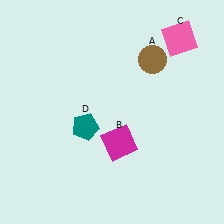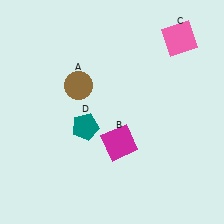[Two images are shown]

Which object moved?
The brown circle (A) moved left.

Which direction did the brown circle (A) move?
The brown circle (A) moved left.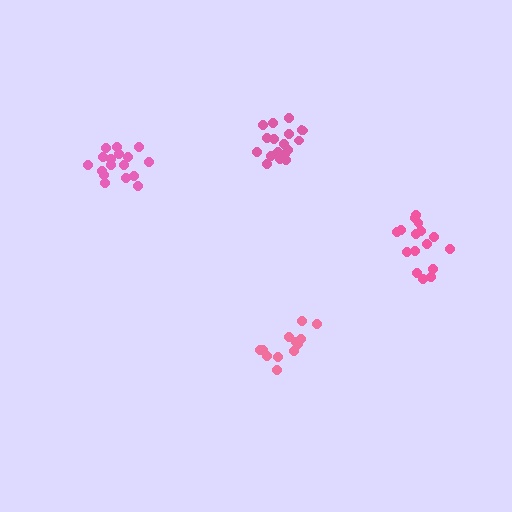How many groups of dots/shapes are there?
There are 4 groups.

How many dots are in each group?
Group 1: 16 dots, Group 2: 18 dots, Group 3: 12 dots, Group 4: 17 dots (63 total).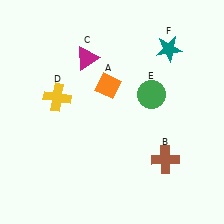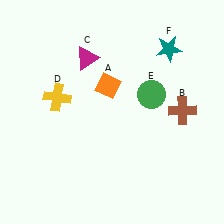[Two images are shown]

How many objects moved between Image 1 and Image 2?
1 object moved between the two images.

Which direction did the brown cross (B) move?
The brown cross (B) moved up.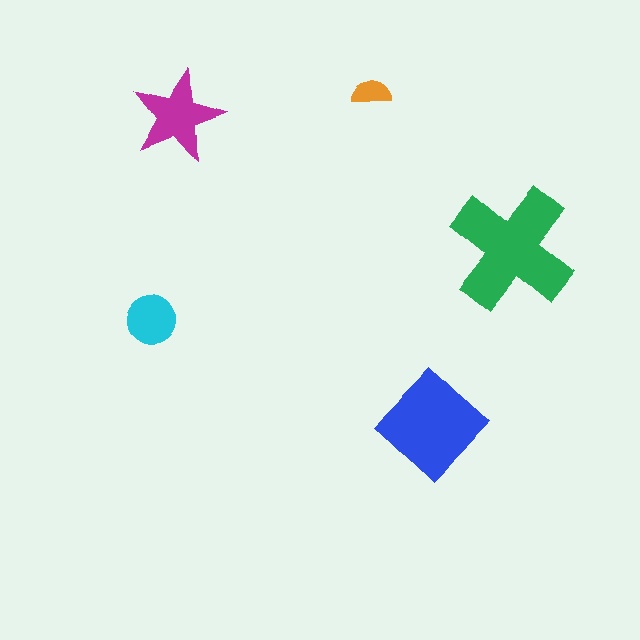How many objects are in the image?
There are 5 objects in the image.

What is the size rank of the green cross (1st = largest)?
1st.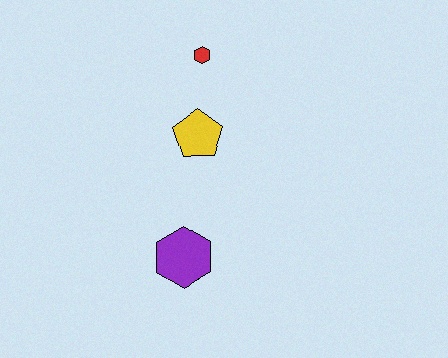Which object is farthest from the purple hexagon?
The red hexagon is farthest from the purple hexagon.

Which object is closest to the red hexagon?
The yellow pentagon is closest to the red hexagon.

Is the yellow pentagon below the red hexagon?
Yes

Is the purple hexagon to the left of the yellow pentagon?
Yes